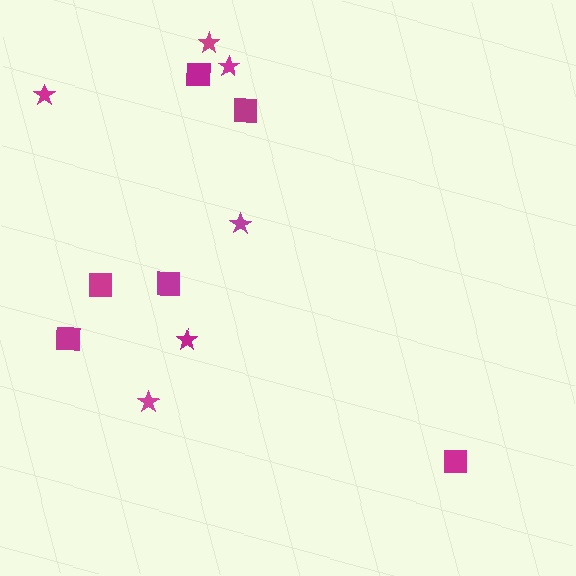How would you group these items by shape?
There are 2 groups: one group of stars (6) and one group of squares (6).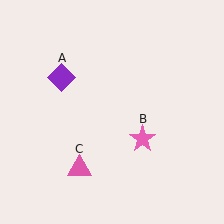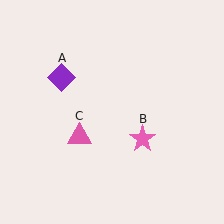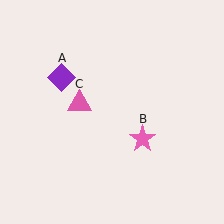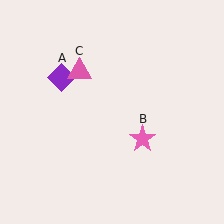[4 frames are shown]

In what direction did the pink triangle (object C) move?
The pink triangle (object C) moved up.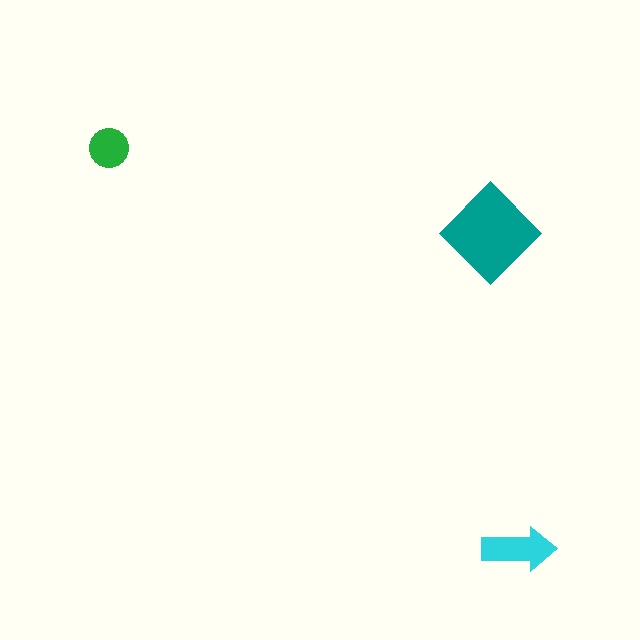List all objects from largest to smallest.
The teal diamond, the cyan arrow, the green circle.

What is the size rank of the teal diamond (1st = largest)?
1st.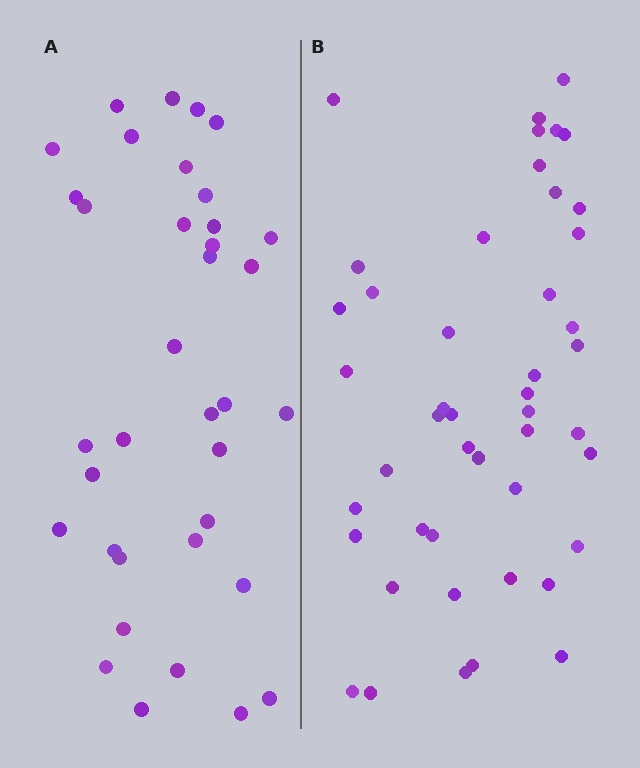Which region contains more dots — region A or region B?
Region B (the right region) has more dots.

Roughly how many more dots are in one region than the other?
Region B has roughly 10 or so more dots than region A.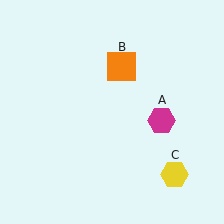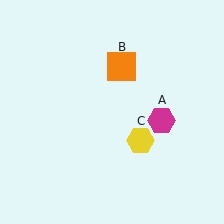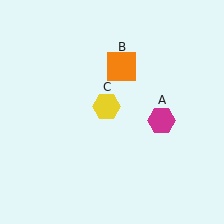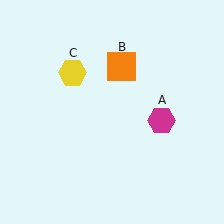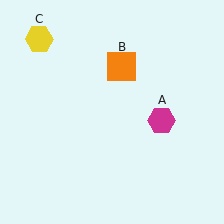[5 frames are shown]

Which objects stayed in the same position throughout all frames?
Magenta hexagon (object A) and orange square (object B) remained stationary.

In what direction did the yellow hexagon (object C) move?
The yellow hexagon (object C) moved up and to the left.